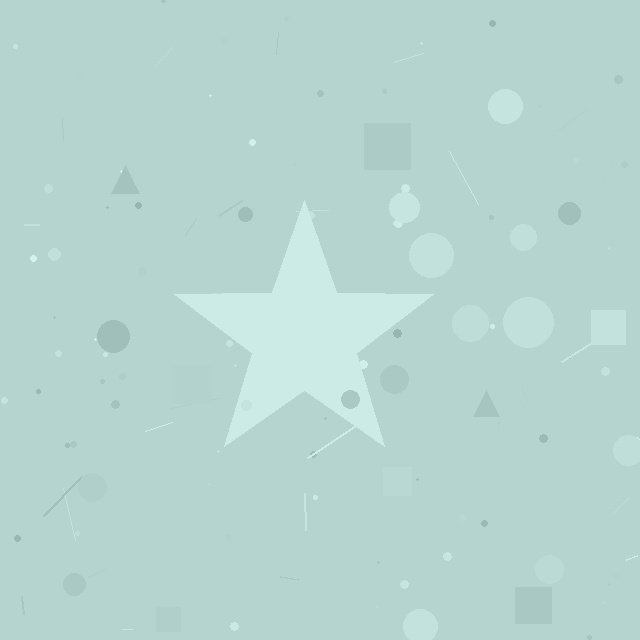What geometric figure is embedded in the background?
A star is embedded in the background.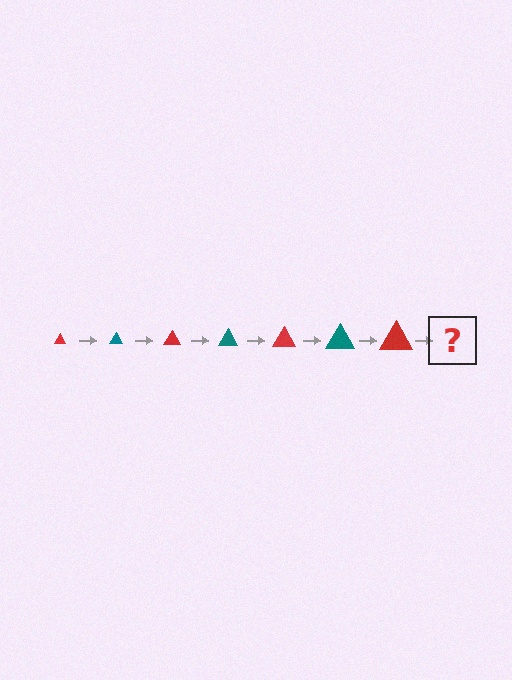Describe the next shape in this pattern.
It should be a teal triangle, larger than the previous one.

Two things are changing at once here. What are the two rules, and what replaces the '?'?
The two rules are that the triangle grows larger each step and the color cycles through red and teal. The '?' should be a teal triangle, larger than the previous one.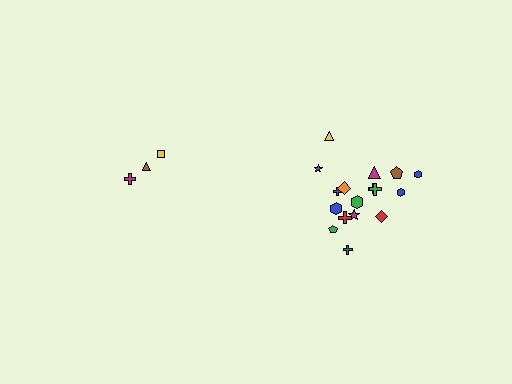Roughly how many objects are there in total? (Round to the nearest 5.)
Roughly 20 objects in total.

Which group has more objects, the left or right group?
The right group.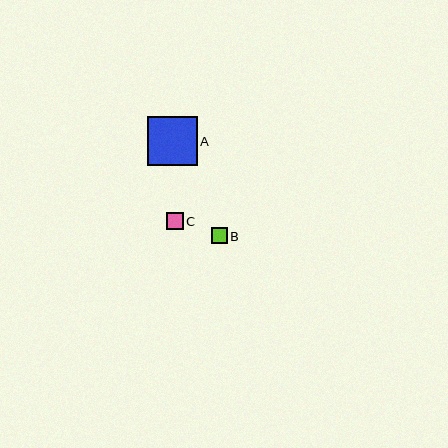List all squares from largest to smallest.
From largest to smallest: A, C, B.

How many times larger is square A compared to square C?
Square A is approximately 2.9 times the size of square C.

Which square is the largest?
Square A is the largest with a size of approximately 50 pixels.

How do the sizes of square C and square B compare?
Square C and square B are approximately the same size.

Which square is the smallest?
Square B is the smallest with a size of approximately 16 pixels.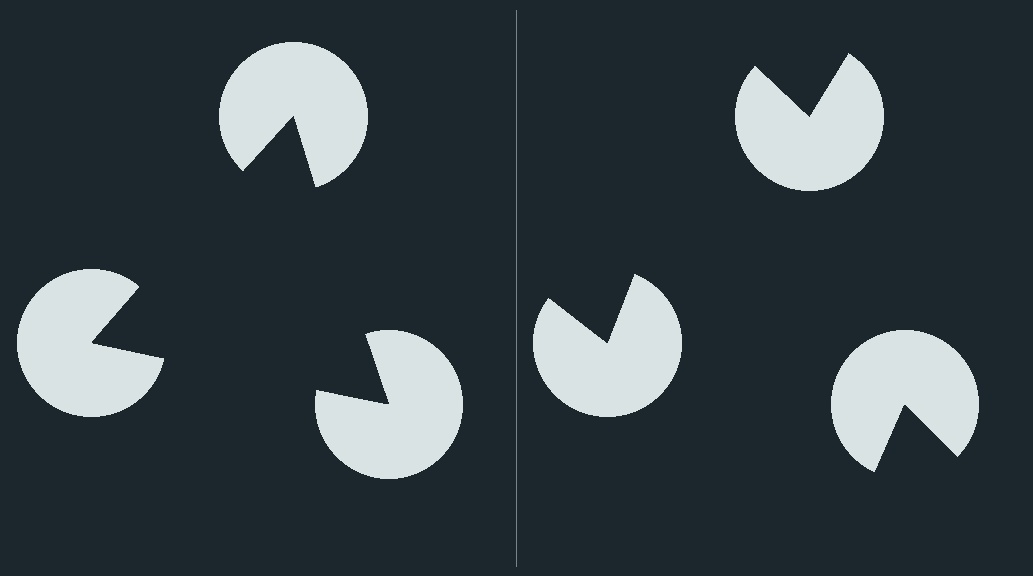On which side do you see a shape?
An illusory triangle appears on the left side. On the right side the wedge cuts are rotated, so no coherent shape forms.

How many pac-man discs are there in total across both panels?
6 — 3 on each side.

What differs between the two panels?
The pac-man discs are positioned identically on both sides; only the wedge orientations differ. On the left they align to a triangle; on the right they are misaligned.